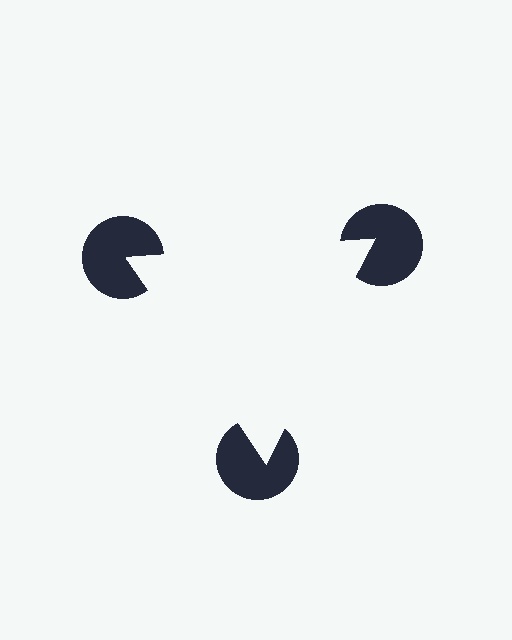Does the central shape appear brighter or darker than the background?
It typically appears slightly brighter than the background, even though no actual brightness change is drawn.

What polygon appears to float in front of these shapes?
An illusory triangle — its edges are inferred from the aligned wedge cuts in the pac-man discs, not physically drawn.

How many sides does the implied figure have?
3 sides.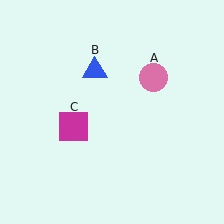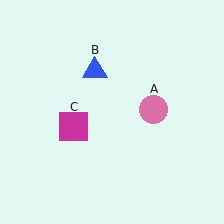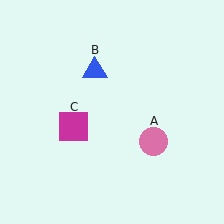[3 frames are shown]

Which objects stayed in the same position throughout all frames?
Blue triangle (object B) and magenta square (object C) remained stationary.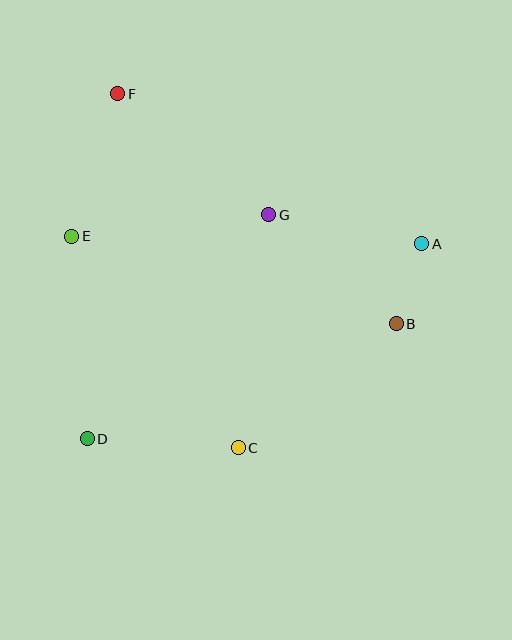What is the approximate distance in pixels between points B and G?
The distance between B and G is approximately 168 pixels.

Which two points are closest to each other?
Points A and B are closest to each other.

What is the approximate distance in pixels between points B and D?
The distance between B and D is approximately 329 pixels.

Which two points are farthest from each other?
Points A and D are farthest from each other.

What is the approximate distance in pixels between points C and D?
The distance between C and D is approximately 151 pixels.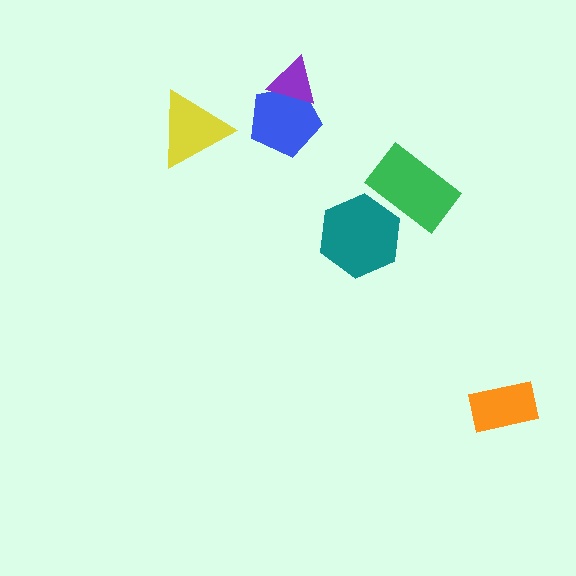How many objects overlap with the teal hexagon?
1 object overlaps with the teal hexagon.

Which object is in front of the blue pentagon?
The purple triangle is in front of the blue pentagon.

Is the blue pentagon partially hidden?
Yes, it is partially covered by another shape.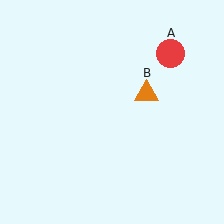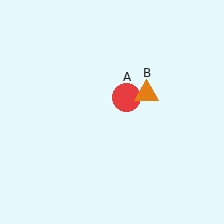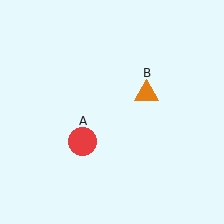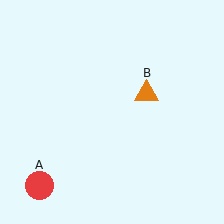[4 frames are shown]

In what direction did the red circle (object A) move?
The red circle (object A) moved down and to the left.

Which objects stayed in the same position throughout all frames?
Orange triangle (object B) remained stationary.